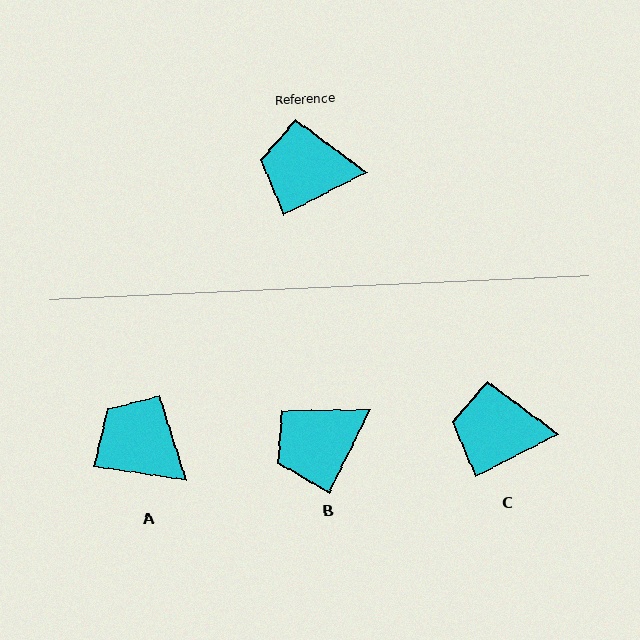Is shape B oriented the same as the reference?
No, it is off by about 37 degrees.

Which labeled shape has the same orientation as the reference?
C.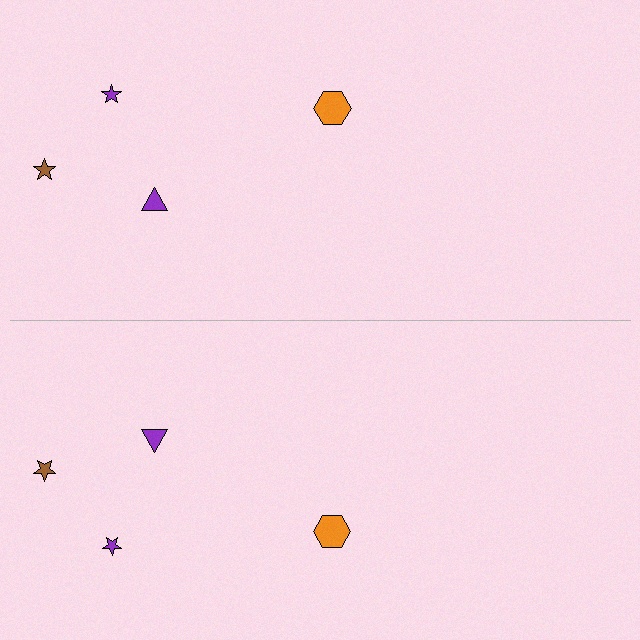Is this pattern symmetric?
Yes, this pattern has bilateral (reflection) symmetry.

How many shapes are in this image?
There are 8 shapes in this image.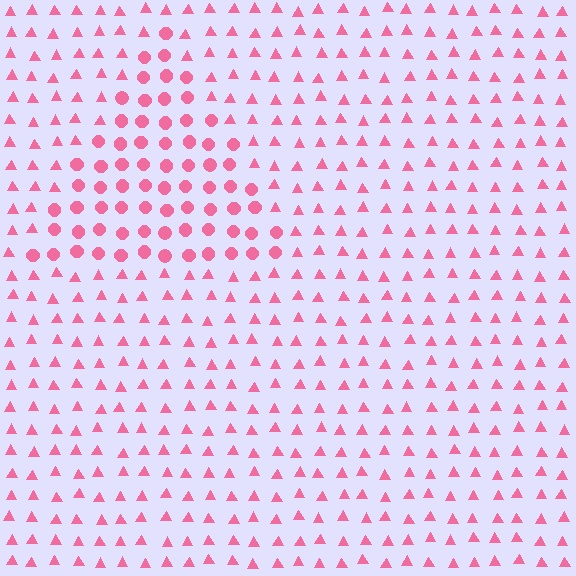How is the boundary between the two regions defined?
The boundary is defined by a change in element shape: circles inside vs. triangles outside. All elements share the same color and spacing.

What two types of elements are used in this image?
The image uses circles inside the triangle region and triangles outside it.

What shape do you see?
I see a triangle.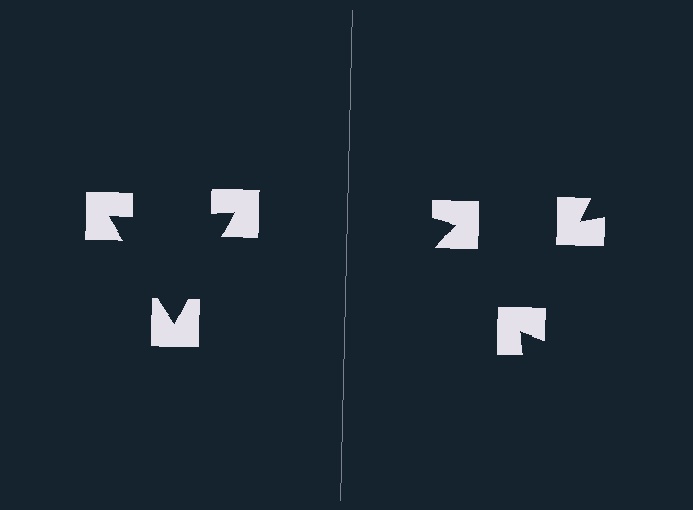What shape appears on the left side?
An illusory triangle.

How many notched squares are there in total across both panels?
6 — 3 on each side.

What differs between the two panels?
The notched squares are positioned identically on both sides; only the wedge orientations differ. On the left they align to a triangle; on the right they are misaligned.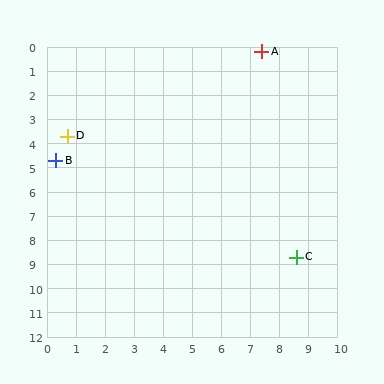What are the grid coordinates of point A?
Point A is at approximately (7.4, 0.2).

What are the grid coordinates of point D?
Point D is at approximately (0.7, 3.7).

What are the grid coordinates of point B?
Point B is at approximately (0.3, 4.7).